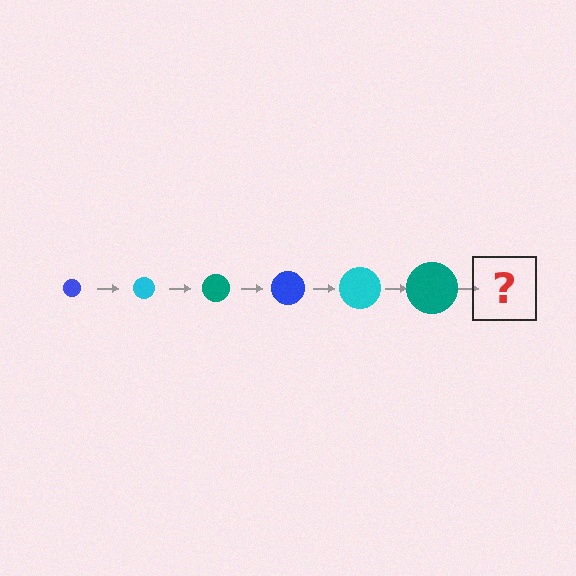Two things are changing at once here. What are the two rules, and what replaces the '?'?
The two rules are that the circle grows larger each step and the color cycles through blue, cyan, and teal. The '?' should be a blue circle, larger than the previous one.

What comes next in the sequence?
The next element should be a blue circle, larger than the previous one.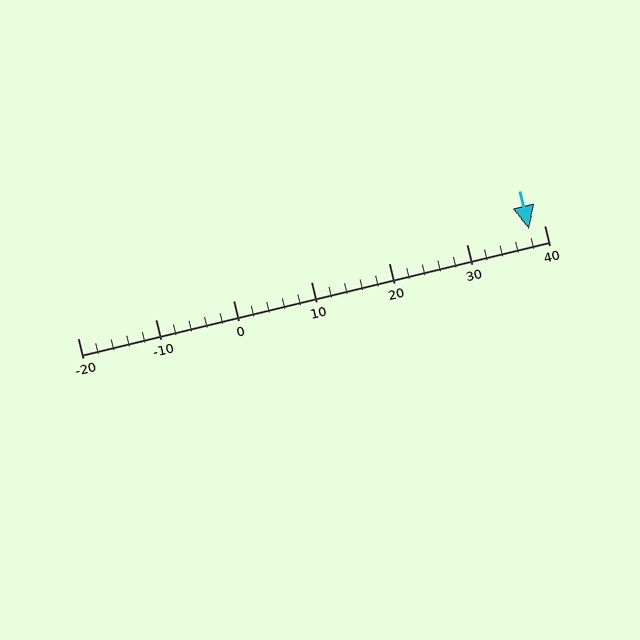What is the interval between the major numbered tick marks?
The major tick marks are spaced 10 units apart.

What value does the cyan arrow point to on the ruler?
The cyan arrow points to approximately 38.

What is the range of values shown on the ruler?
The ruler shows values from -20 to 40.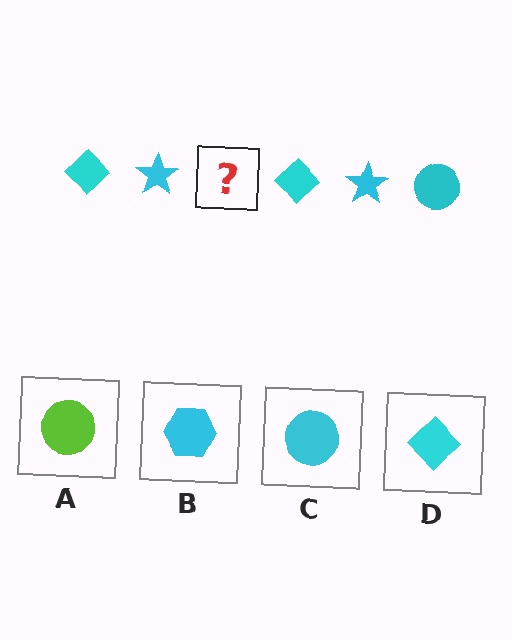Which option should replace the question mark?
Option C.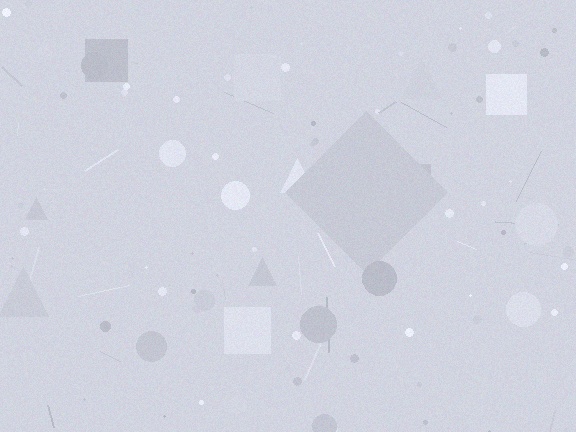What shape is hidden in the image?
A diamond is hidden in the image.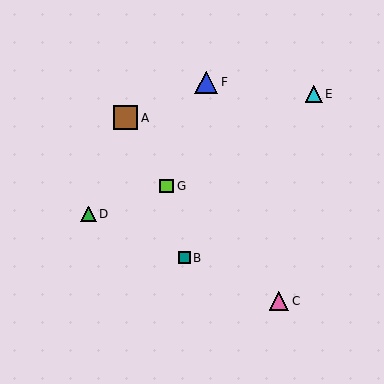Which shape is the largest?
The brown square (labeled A) is the largest.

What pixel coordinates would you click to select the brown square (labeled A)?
Click at (126, 118) to select the brown square A.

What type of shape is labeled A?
Shape A is a brown square.